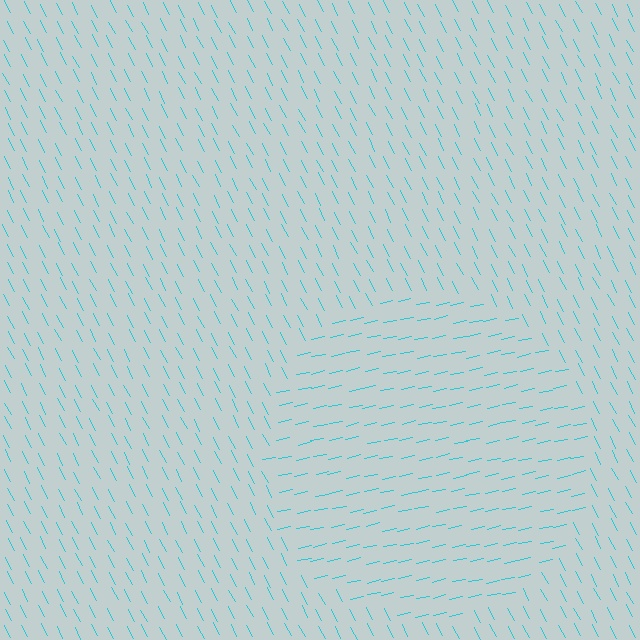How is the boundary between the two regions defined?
The boundary is defined purely by a change in line orientation (approximately 75 degrees difference). All lines are the same color and thickness.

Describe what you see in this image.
The image is filled with small cyan line segments. A circle region in the image has lines oriented differently from the surrounding lines, creating a visible texture boundary.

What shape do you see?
I see a circle.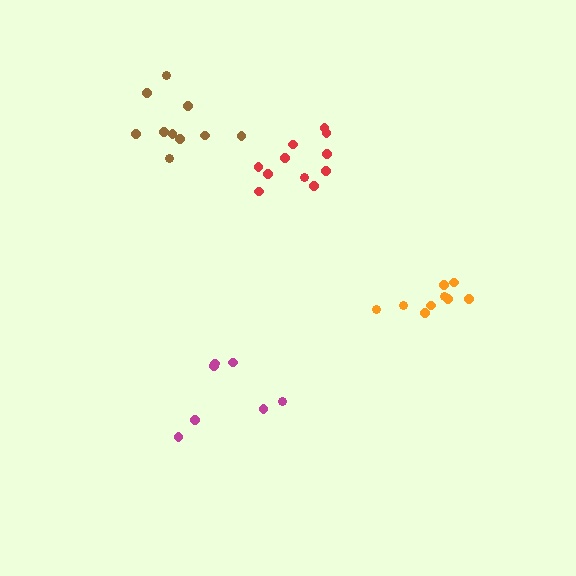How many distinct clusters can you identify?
There are 4 distinct clusters.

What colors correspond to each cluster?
The clusters are colored: magenta, red, orange, brown.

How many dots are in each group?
Group 1: 7 dots, Group 2: 11 dots, Group 3: 9 dots, Group 4: 10 dots (37 total).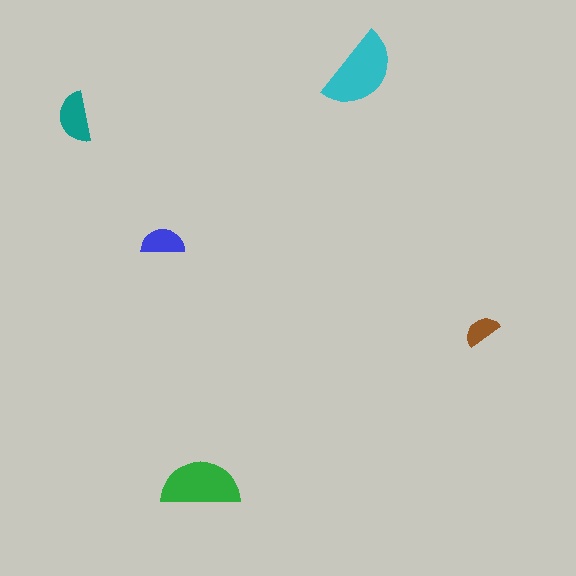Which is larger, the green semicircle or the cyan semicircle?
The cyan one.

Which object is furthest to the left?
The teal semicircle is leftmost.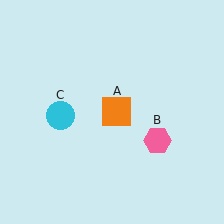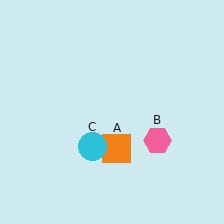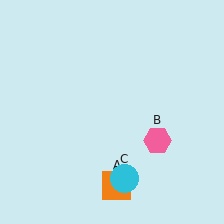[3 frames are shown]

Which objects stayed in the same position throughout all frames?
Pink hexagon (object B) remained stationary.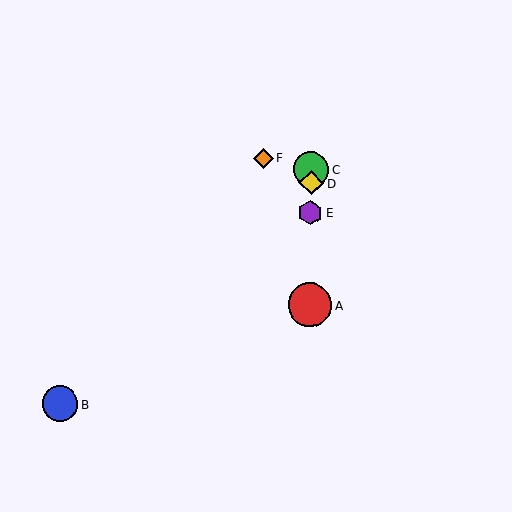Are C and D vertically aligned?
Yes, both are at x≈311.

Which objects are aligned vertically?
Objects A, C, D, E are aligned vertically.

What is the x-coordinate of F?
Object F is at x≈263.